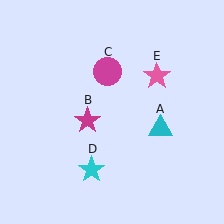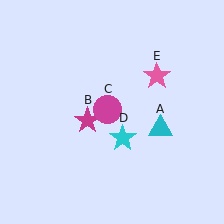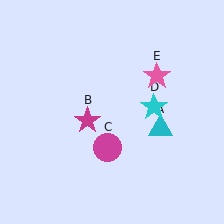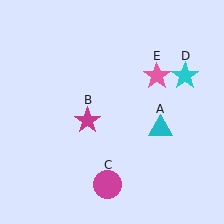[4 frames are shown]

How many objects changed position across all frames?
2 objects changed position: magenta circle (object C), cyan star (object D).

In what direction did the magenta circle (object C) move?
The magenta circle (object C) moved down.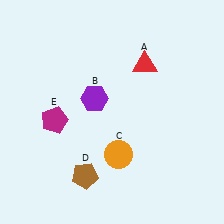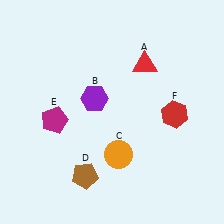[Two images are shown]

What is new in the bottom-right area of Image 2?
A red hexagon (F) was added in the bottom-right area of Image 2.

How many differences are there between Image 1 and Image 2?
There is 1 difference between the two images.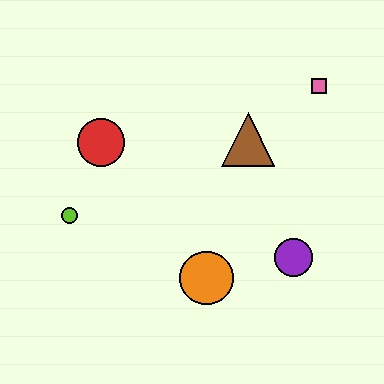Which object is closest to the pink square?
The brown triangle is closest to the pink square.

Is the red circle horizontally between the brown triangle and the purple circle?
No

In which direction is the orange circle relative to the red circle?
The orange circle is below the red circle.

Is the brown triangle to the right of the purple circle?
No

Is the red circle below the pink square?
Yes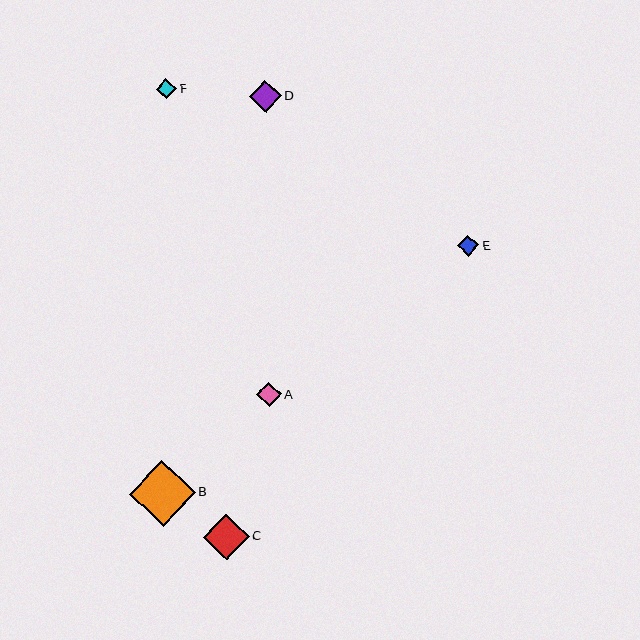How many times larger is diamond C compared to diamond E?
Diamond C is approximately 2.2 times the size of diamond E.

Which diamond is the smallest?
Diamond F is the smallest with a size of approximately 20 pixels.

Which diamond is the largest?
Diamond B is the largest with a size of approximately 66 pixels.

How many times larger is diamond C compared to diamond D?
Diamond C is approximately 1.4 times the size of diamond D.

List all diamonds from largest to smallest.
From largest to smallest: B, C, D, A, E, F.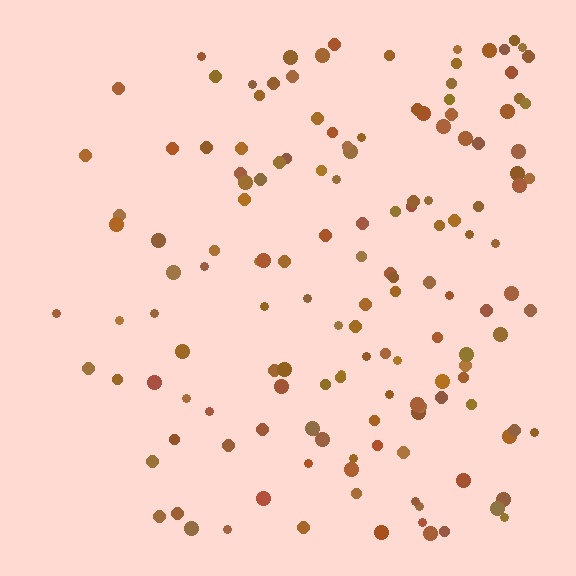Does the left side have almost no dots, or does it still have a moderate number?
Still a moderate number, just noticeably fewer than the right.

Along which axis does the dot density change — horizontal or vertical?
Horizontal.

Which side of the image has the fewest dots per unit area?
The left.